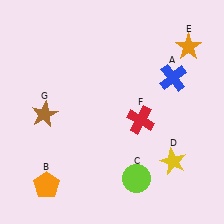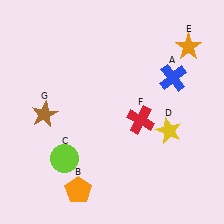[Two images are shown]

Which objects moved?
The objects that moved are: the orange pentagon (B), the lime circle (C), the yellow star (D).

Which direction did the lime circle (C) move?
The lime circle (C) moved left.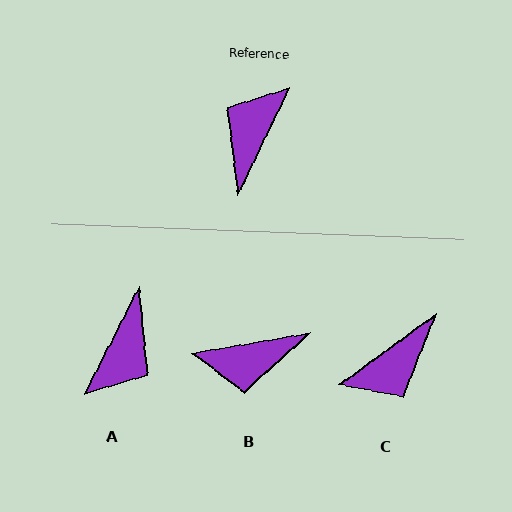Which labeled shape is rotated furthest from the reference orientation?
A, about 178 degrees away.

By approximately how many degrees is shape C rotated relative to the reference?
Approximately 151 degrees counter-clockwise.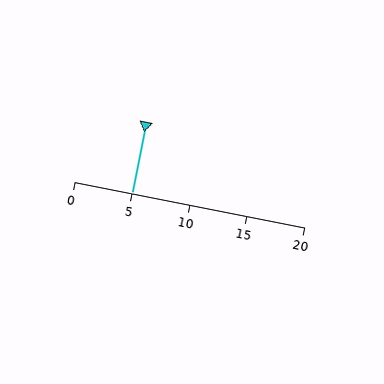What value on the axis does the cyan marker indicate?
The marker indicates approximately 5.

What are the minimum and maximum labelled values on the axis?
The axis runs from 0 to 20.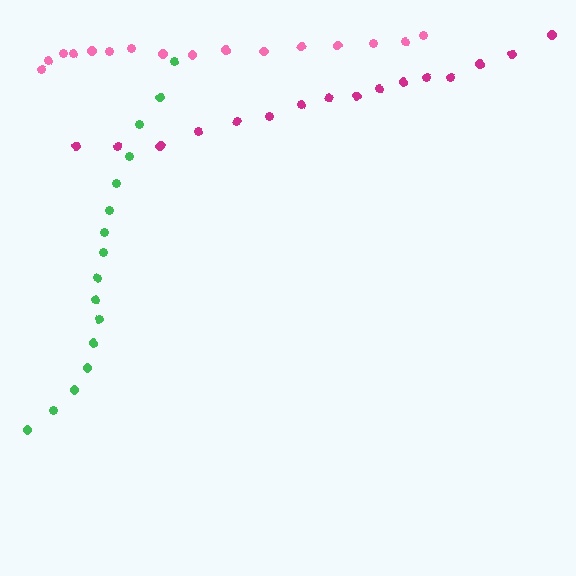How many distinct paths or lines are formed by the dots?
There are 3 distinct paths.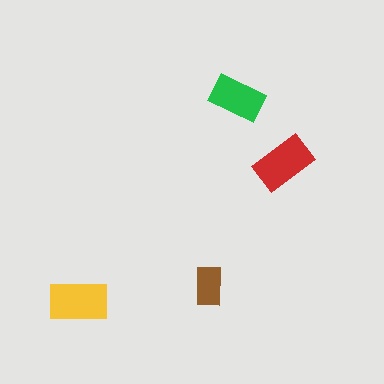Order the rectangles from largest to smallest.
the yellow one, the red one, the green one, the brown one.